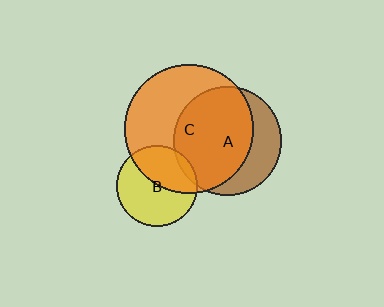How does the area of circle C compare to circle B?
Approximately 2.5 times.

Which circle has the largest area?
Circle C (orange).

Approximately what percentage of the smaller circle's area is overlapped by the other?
Approximately 5%.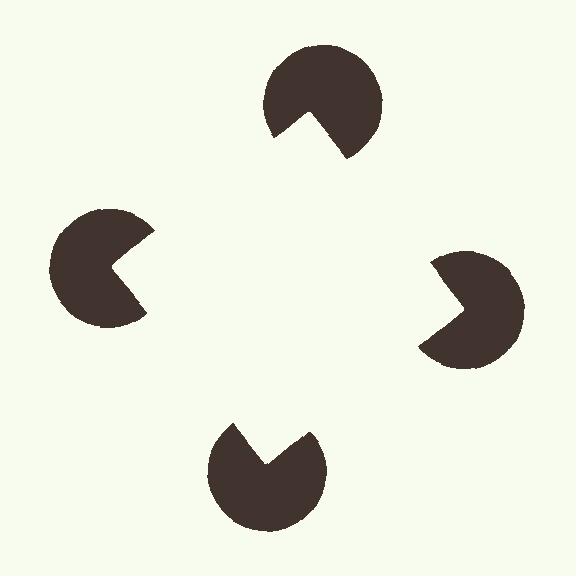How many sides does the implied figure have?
4 sides.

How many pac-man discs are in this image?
There are 4 — one at each vertex of the illusory square.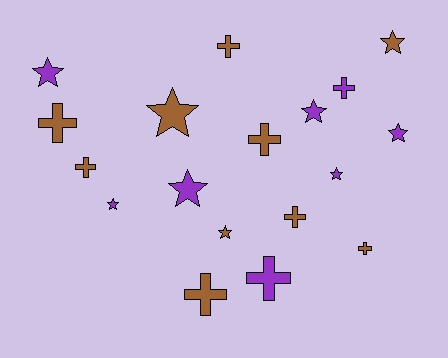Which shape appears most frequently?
Cross, with 9 objects.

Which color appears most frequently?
Brown, with 10 objects.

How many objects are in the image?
There are 18 objects.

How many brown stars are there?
There are 3 brown stars.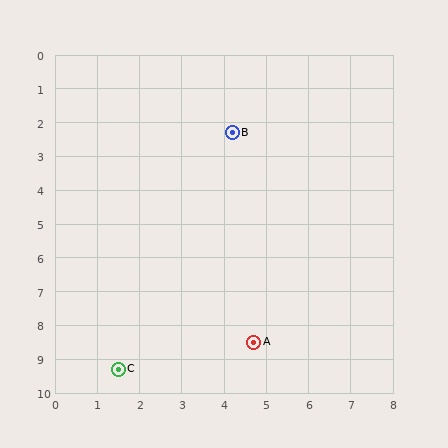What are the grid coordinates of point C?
Point C is at approximately (1.5, 9.3).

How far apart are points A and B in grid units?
Points A and B are about 6.2 grid units apart.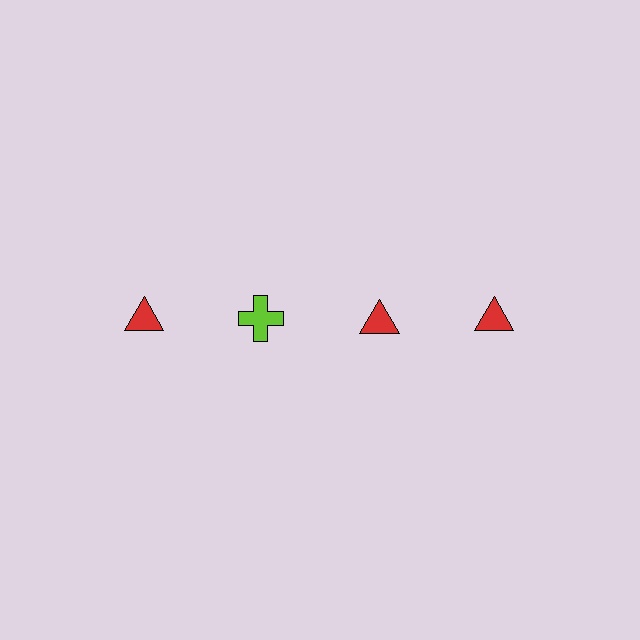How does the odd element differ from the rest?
It differs in both color (lime instead of red) and shape (cross instead of triangle).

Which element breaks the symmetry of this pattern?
The lime cross in the top row, second from left column breaks the symmetry. All other shapes are red triangles.